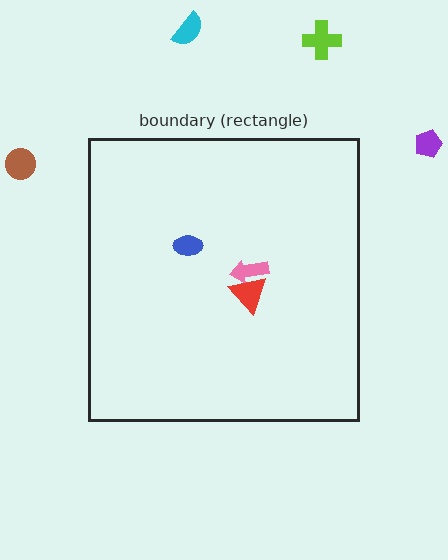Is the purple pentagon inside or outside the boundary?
Outside.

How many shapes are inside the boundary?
3 inside, 4 outside.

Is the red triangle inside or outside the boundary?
Inside.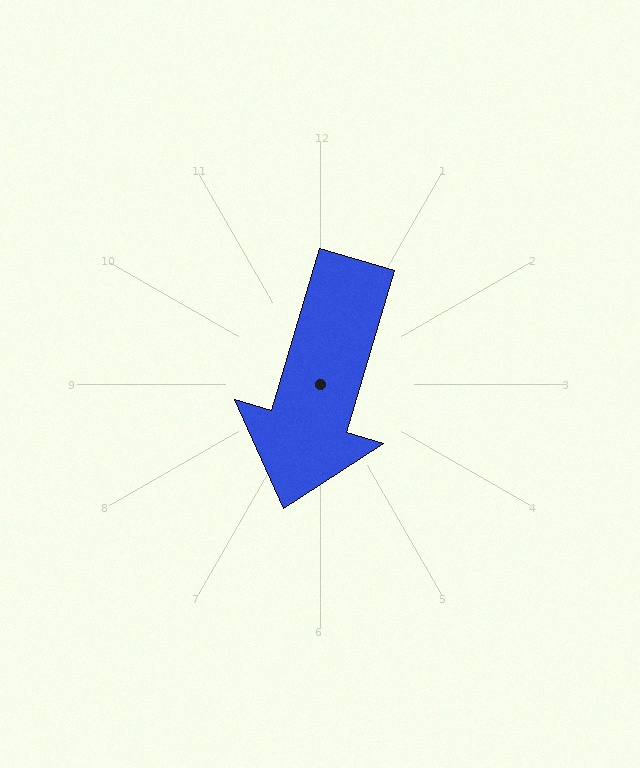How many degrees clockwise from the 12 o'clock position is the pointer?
Approximately 196 degrees.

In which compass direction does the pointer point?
South.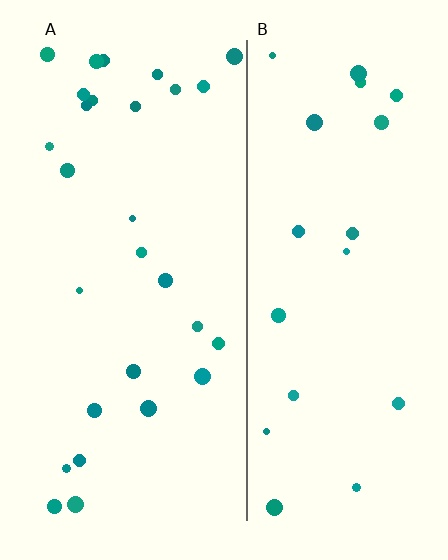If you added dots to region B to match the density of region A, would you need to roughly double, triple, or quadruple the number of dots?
Approximately double.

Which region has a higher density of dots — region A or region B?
A (the left).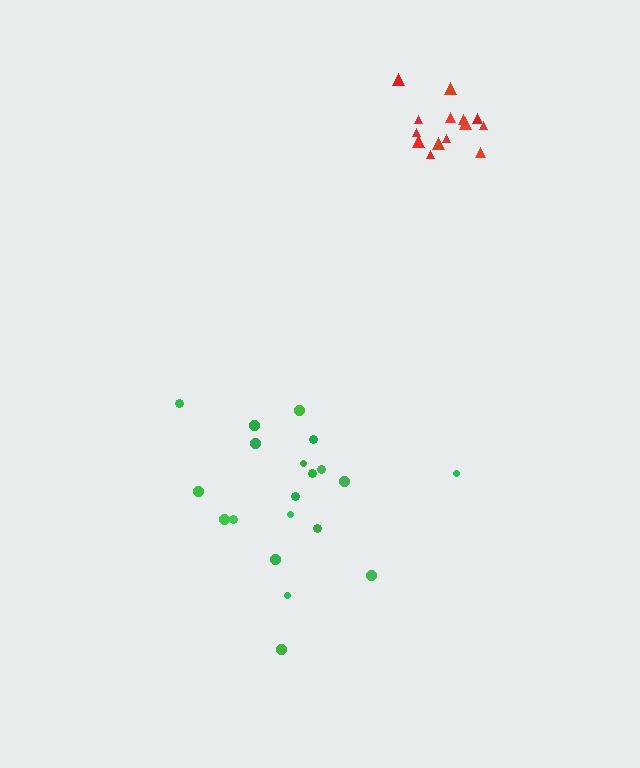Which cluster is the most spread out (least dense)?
Green.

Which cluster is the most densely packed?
Red.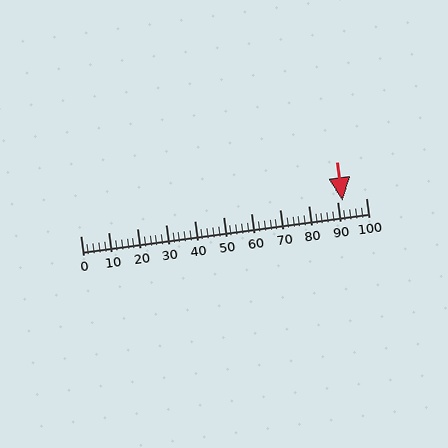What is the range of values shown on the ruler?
The ruler shows values from 0 to 100.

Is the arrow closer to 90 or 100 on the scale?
The arrow is closer to 90.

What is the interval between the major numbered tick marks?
The major tick marks are spaced 10 units apart.